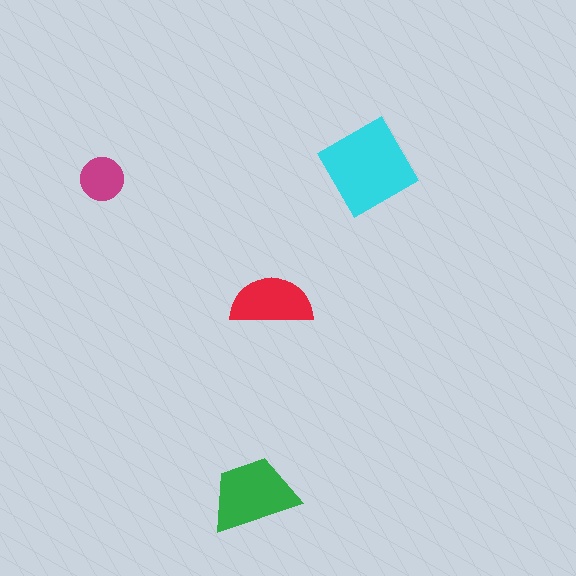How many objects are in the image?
There are 4 objects in the image.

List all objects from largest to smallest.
The cyan diamond, the green trapezoid, the red semicircle, the magenta circle.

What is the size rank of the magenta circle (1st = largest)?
4th.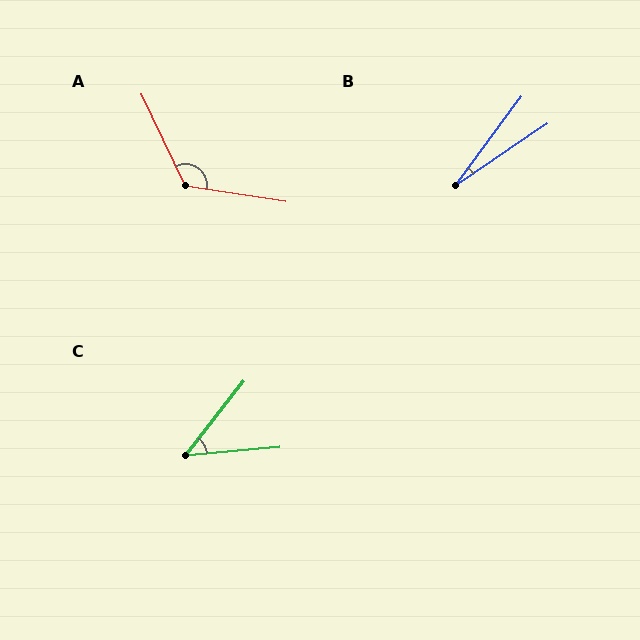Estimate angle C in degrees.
Approximately 46 degrees.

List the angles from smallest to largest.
B (19°), C (46°), A (124°).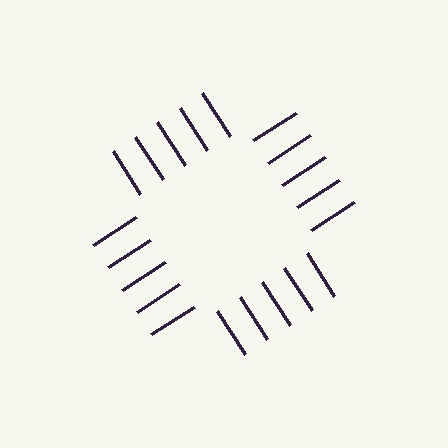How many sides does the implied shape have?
4 sides — the line-ends trace a square.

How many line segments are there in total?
20 — 5 along each of the 4 edges.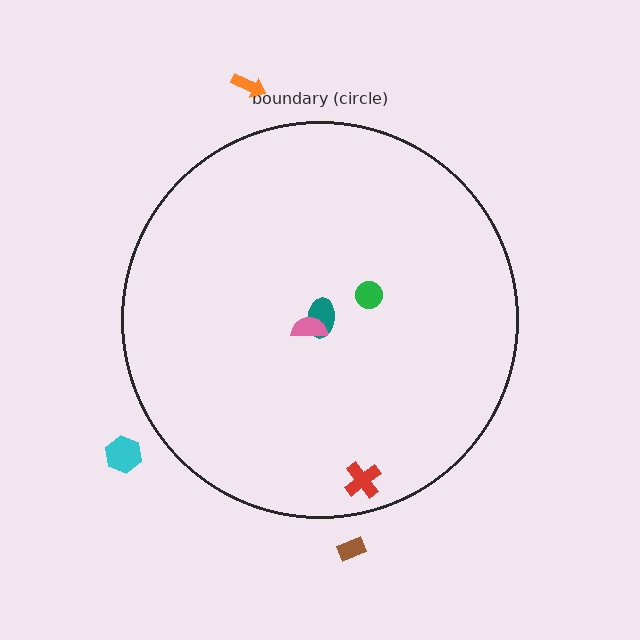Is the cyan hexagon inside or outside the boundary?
Outside.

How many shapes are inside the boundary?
4 inside, 3 outside.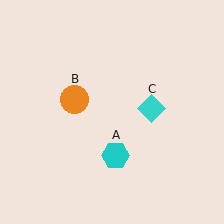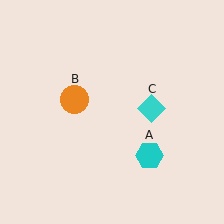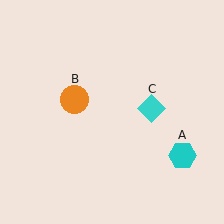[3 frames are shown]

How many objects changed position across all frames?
1 object changed position: cyan hexagon (object A).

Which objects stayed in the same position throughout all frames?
Orange circle (object B) and cyan diamond (object C) remained stationary.